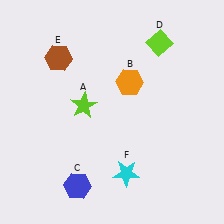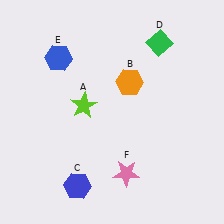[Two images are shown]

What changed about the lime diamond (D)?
In Image 1, D is lime. In Image 2, it changed to green.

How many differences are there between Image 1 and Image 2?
There are 3 differences between the two images.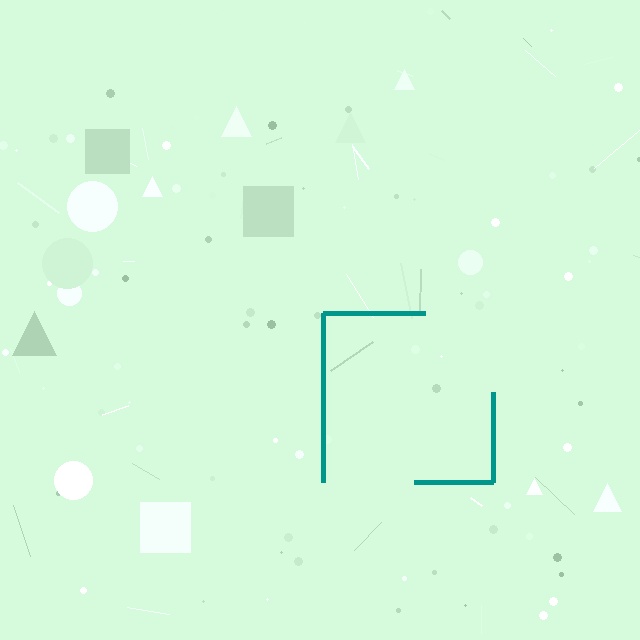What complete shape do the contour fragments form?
The contour fragments form a square.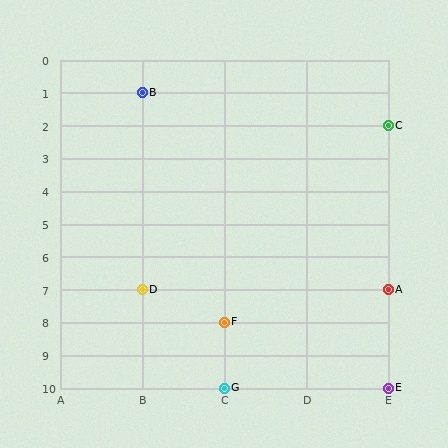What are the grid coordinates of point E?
Point E is at grid coordinates (E, 10).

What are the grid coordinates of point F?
Point F is at grid coordinates (C, 8).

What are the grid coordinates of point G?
Point G is at grid coordinates (C, 10).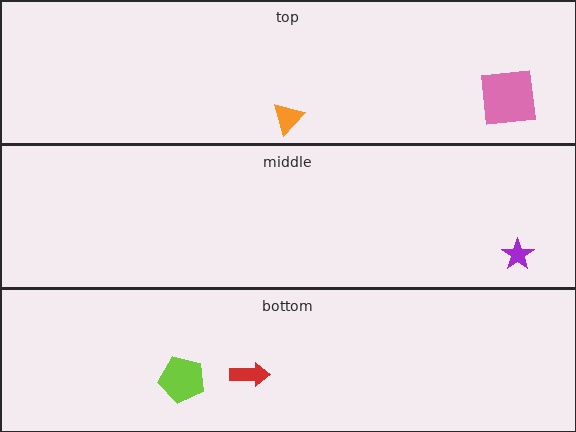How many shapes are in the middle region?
1.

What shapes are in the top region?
The pink square, the orange triangle.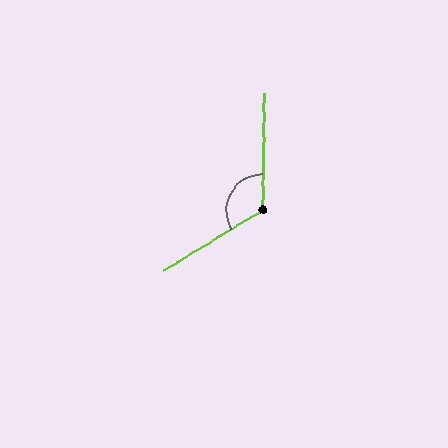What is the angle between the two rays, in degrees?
Approximately 122 degrees.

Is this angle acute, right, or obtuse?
It is obtuse.